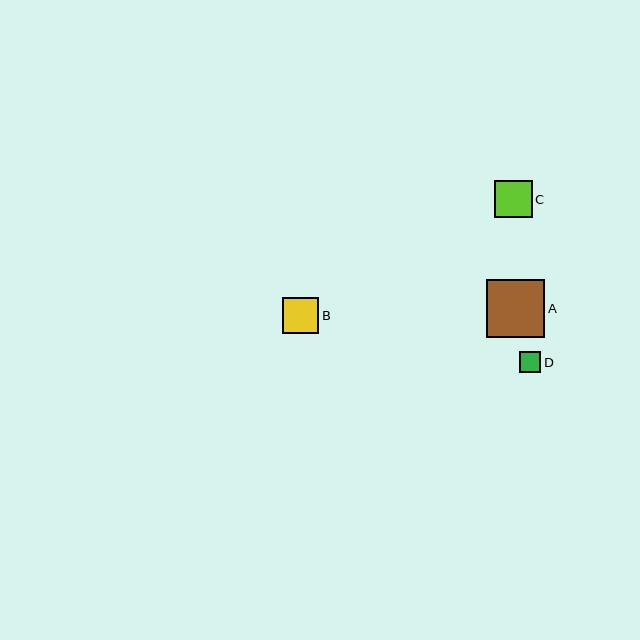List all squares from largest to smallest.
From largest to smallest: A, C, B, D.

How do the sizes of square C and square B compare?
Square C and square B are approximately the same size.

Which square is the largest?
Square A is the largest with a size of approximately 59 pixels.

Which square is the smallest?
Square D is the smallest with a size of approximately 22 pixels.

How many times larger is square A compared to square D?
Square A is approximately 2.7 times the size of square D.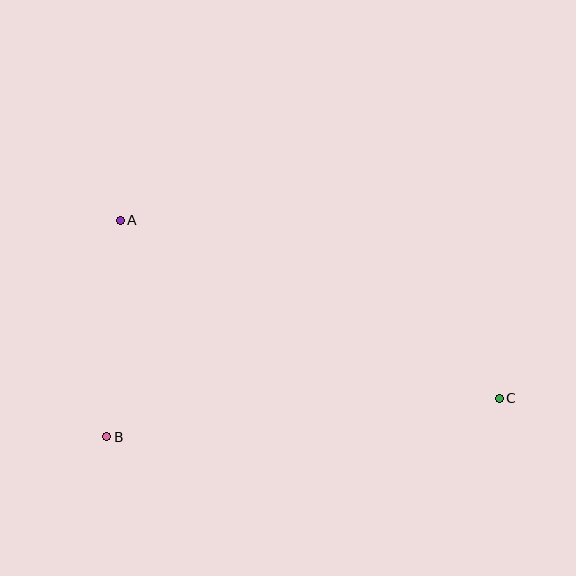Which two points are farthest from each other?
Points A and C are farthest from each other.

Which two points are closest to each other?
Points A and B are closest to each other.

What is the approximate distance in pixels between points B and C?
The distance between B and C is approximately 394 pixels.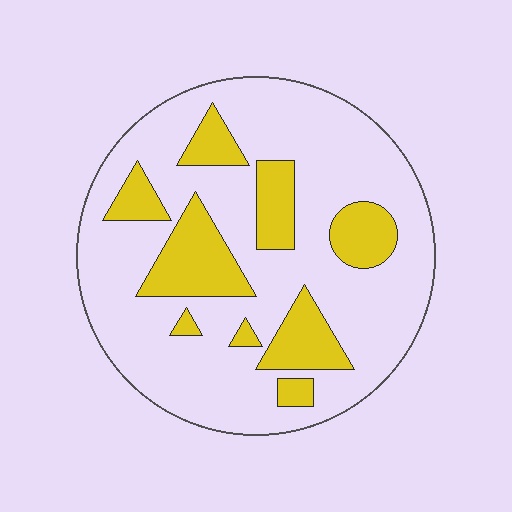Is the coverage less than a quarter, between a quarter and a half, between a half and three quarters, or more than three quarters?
Less than a quarter.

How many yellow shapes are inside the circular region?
9.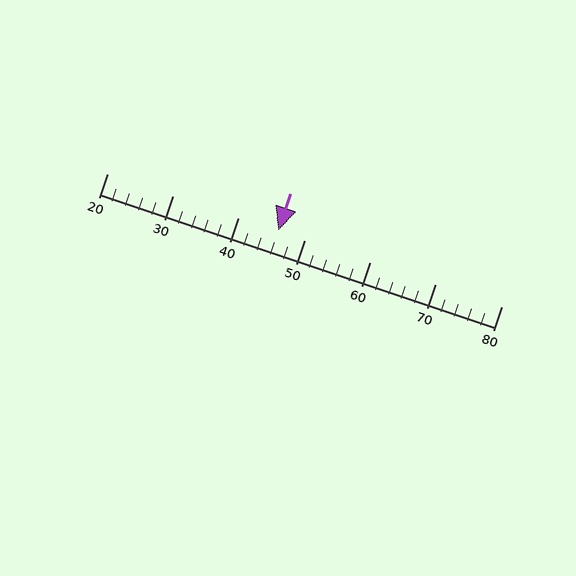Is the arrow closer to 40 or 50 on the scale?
The arrow is closer to 50.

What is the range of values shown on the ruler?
The ruler shows values from 20 to 80.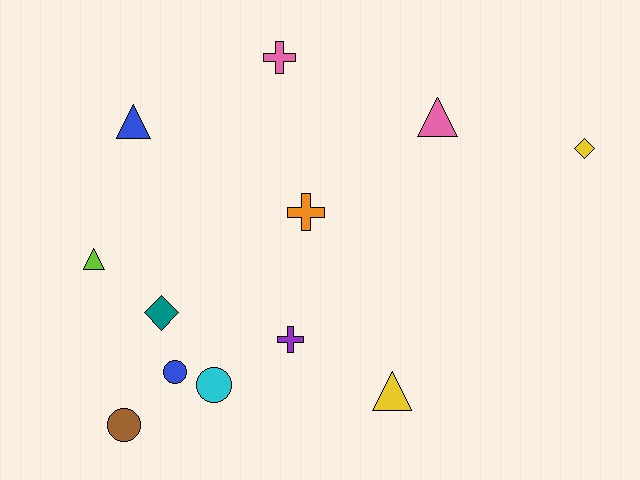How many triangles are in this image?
There are 4 triangles.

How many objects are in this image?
There are 12 objects.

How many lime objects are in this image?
There is 1 lime object.